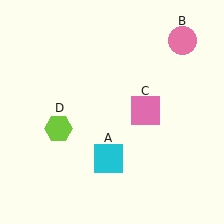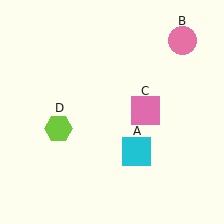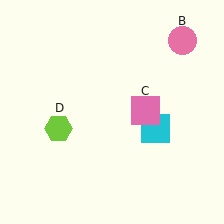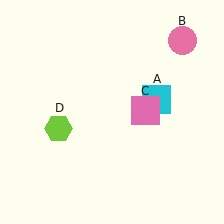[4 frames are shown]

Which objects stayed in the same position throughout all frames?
Pink circle (object B) and pink square (object C) and lime hexagon (object D) remained stationary.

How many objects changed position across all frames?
1 object changed position: cyan square (object A).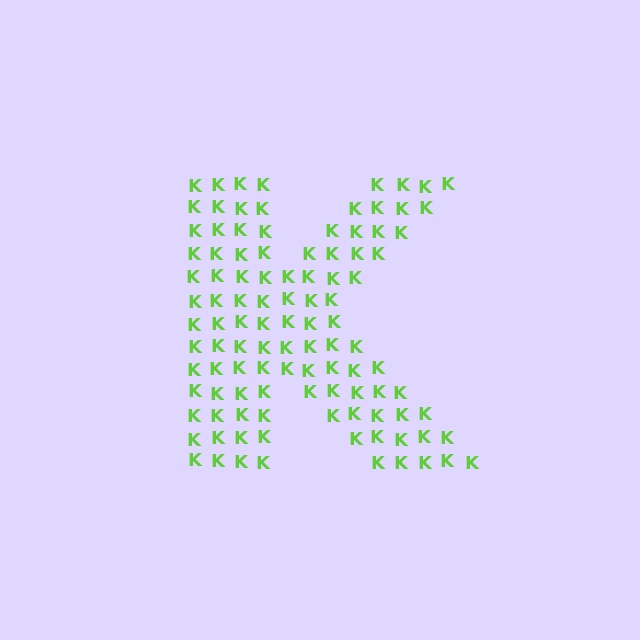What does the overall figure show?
The overall figure shows the letter K.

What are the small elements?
The small elements are letter K's.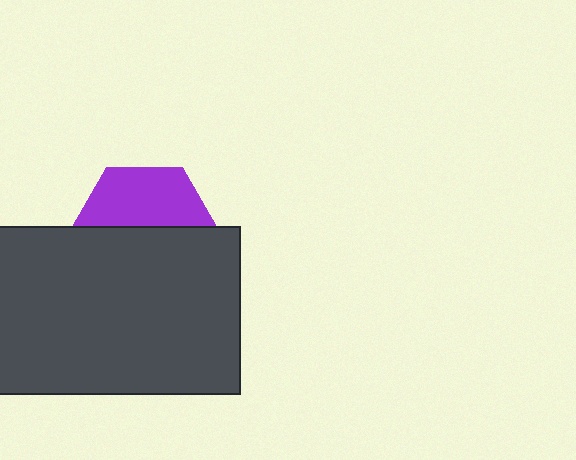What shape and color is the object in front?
The object in front is a dark gray rectangle.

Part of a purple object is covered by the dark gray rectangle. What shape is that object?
It is a hexagon.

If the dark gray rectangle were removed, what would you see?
You would see the complete purple hexagon.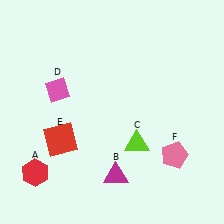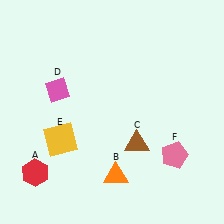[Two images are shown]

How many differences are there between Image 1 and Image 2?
There are 3 differences between the two images.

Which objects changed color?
B changed from magenta to orange. C changed from lime to brown. E changed from red to yellow.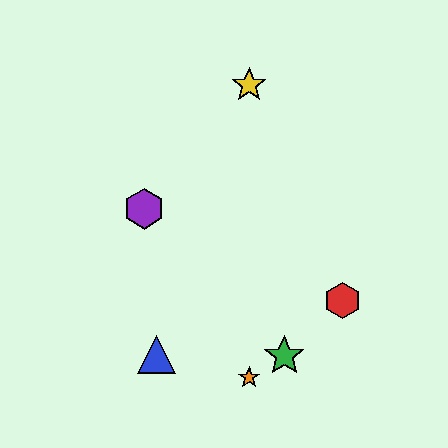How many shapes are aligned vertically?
2 shapes (the yellow star, the orange star) are aligned vertically.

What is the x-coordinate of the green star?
The green star is at x≈284.